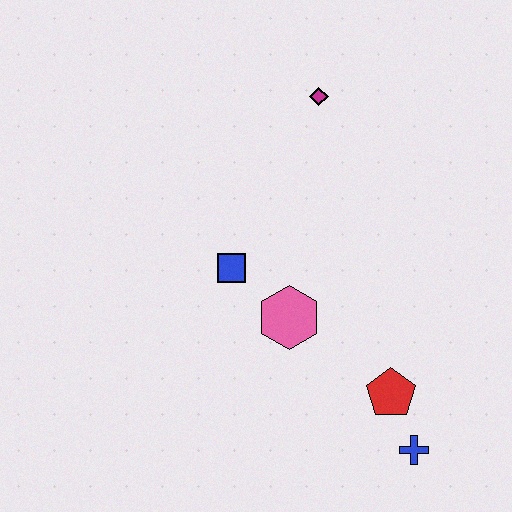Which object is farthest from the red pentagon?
The magenta diamond is farthest from the red pentagon.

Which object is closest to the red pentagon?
The blue cross is closest to the red pentagon.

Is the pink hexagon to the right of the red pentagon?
No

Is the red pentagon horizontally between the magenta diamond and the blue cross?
Yes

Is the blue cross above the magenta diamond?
No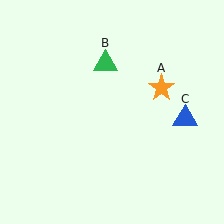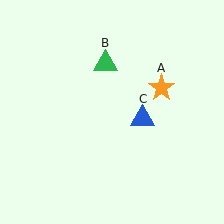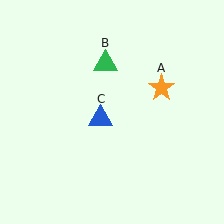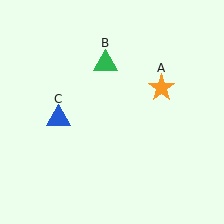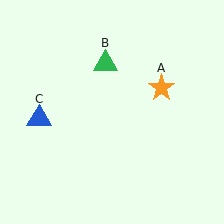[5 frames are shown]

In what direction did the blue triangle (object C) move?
The blue triangle (object C) moved left.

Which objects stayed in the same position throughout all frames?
Orange star (object A) and green triangle (object B) remained stationary.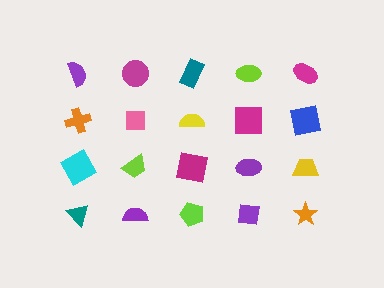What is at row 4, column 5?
An orange star.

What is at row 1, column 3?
A teal rectangle.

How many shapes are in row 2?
5 shapes.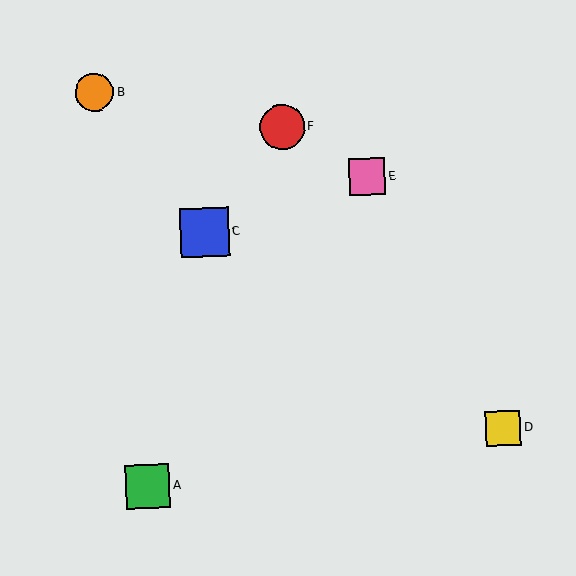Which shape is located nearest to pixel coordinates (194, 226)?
The blue square (labeled C) at (204, 232) is nearest to that location.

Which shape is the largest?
The blue square (labeled C) is the largest.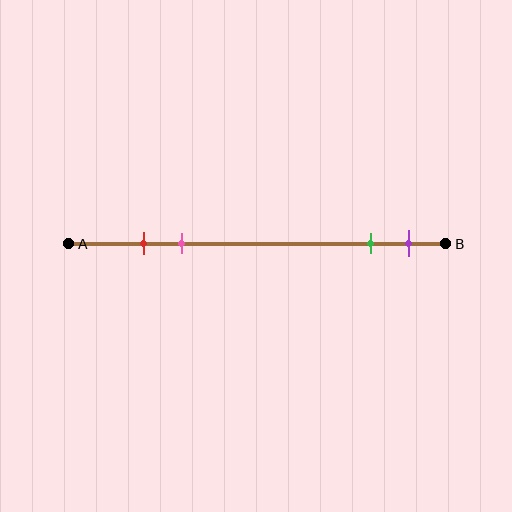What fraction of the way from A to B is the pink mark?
The pink mark is approximately 30% (0.3) of the way from A to B.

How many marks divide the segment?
There are 4 marks dividing the segment.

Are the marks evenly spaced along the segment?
No, the marks are not evenly spaced.